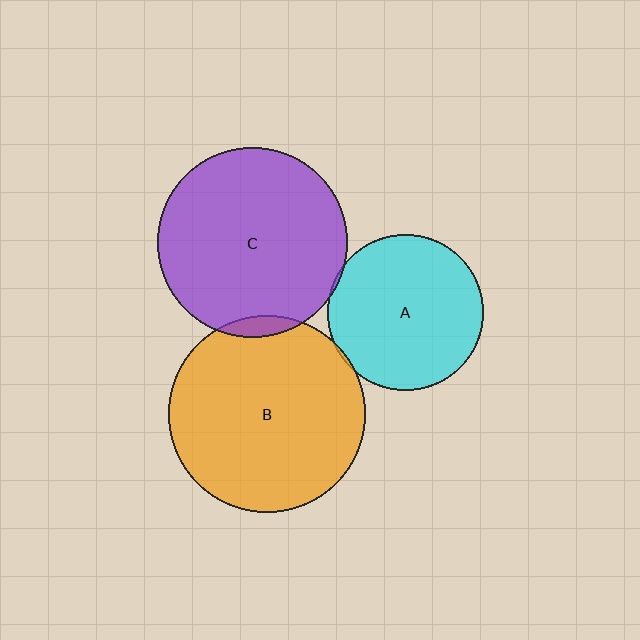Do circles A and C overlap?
Yes.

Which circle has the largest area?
Circle B (orange).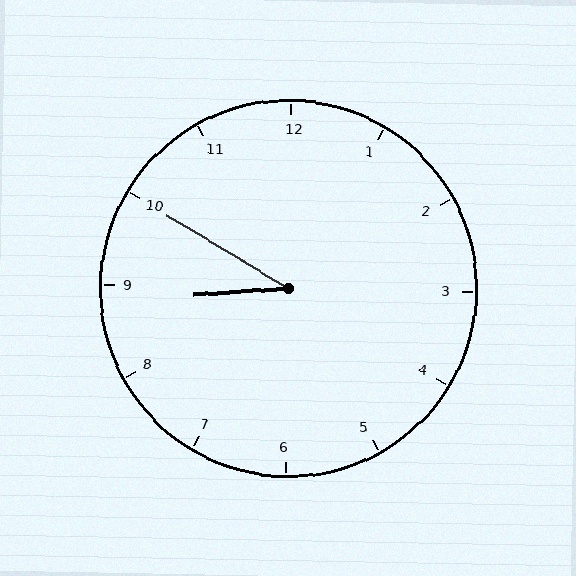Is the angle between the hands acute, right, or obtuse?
It is acute.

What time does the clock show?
8:50.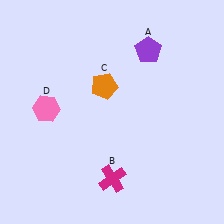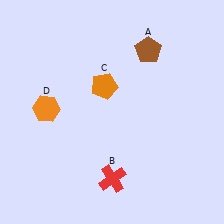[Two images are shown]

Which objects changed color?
A changed from purple to brown. B changed from magenta to red. D changed from pink to orange.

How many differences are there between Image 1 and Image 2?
There are 3 differences between the two images.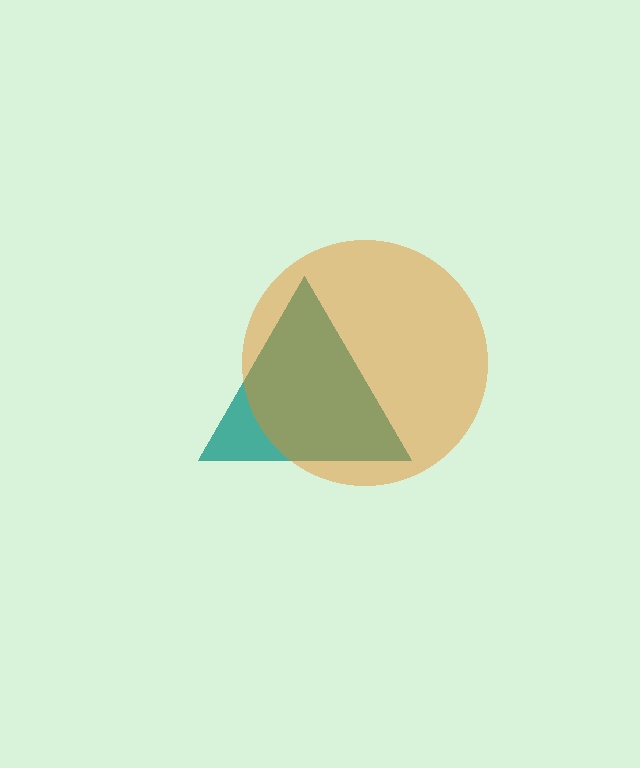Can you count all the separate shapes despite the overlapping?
Yes, there are 2 separate shapes.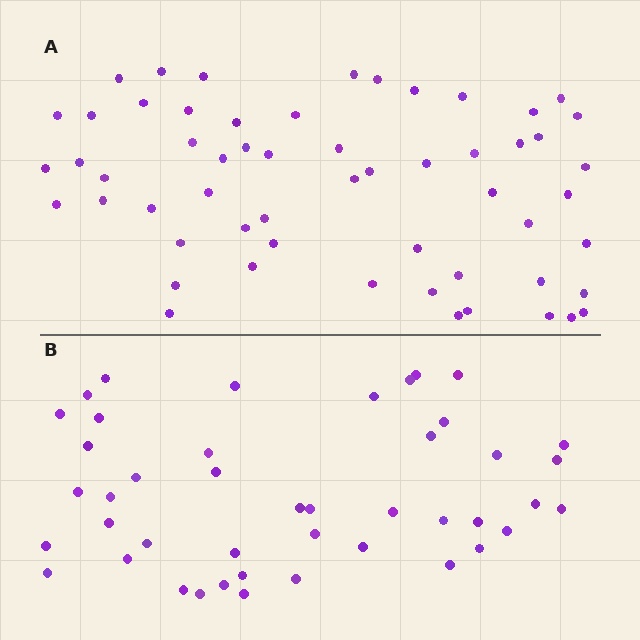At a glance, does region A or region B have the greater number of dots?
Region A (the top region) has more dots.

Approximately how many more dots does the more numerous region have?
Region A has approximately 15 more dots than region B.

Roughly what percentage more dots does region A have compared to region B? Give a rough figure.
About 30% more.